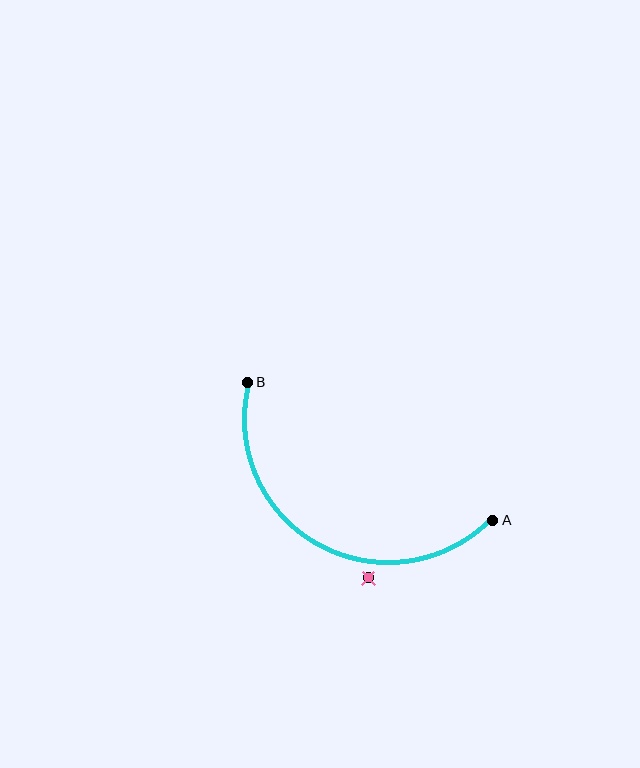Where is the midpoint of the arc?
The arc midpoint is the point on the curve farthest from the straight line joining A and B. It sits below that line.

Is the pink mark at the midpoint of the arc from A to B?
No — the pink mark does not lie on the arc at all. It sits slightly outside the curve.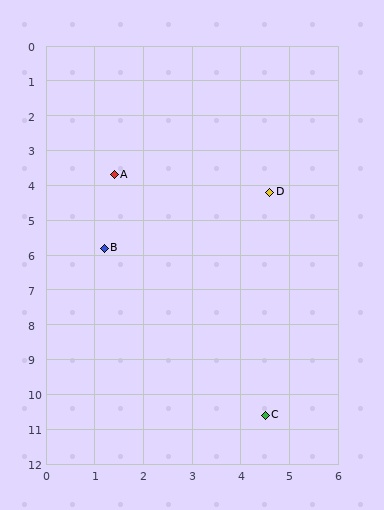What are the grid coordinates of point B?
Point B is at approximately (1.2, 5.8).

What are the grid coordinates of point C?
Point C is at approximately (4.5, 10.6).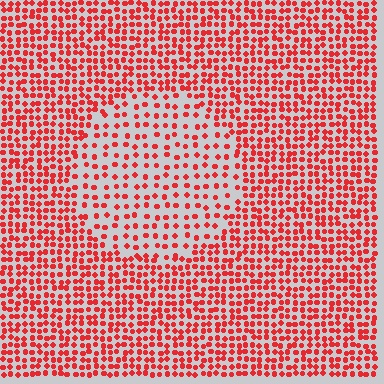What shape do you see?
I see a circle.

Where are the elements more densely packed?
The elements are more densely packed outside the circle boundary.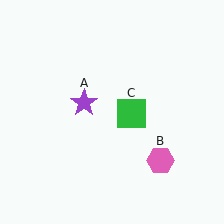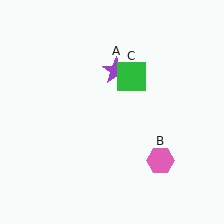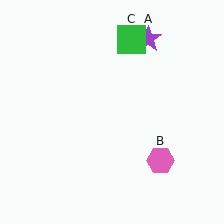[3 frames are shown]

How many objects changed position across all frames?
2 objects changed position: purple star (object A), green square (object C).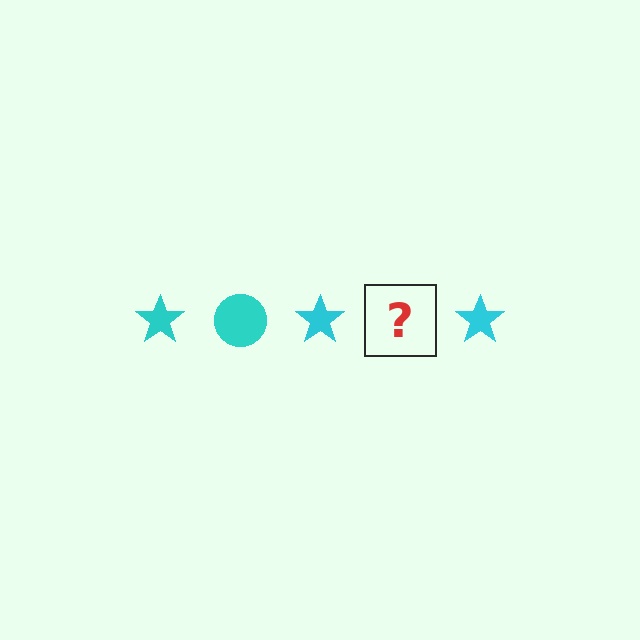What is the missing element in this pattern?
The missing element is a cyan circle.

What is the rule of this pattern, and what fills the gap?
The rule is that the pattern cycles through star, circle shapes in cyan. The gap should be filled with a cyan circle.